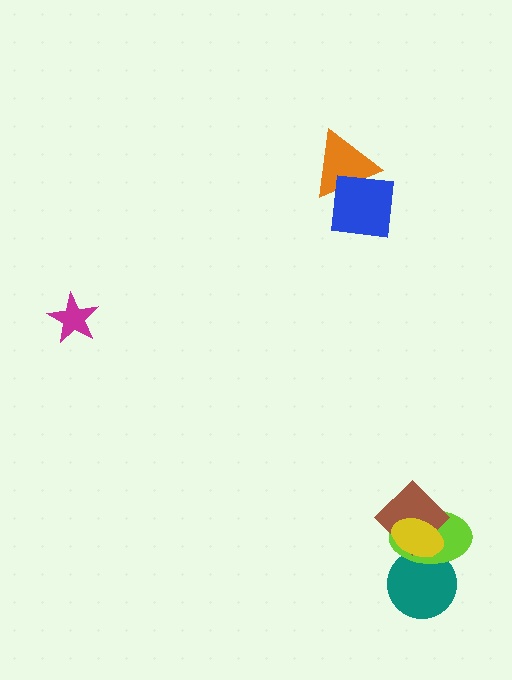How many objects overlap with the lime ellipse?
3 objects overlap with the lime ellipse.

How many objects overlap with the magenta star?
0 objects overlap with the magenta star.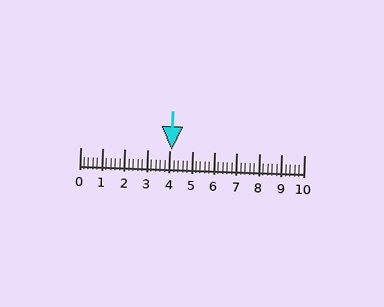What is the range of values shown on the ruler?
The ruler shows values from 0 to 10.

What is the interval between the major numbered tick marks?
The major tick marks are spaced 1 units apart.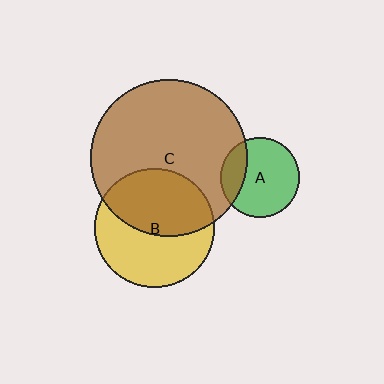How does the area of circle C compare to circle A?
Approximately 3.9 times.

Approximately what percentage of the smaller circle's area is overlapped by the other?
Approximately 25%.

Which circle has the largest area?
Circle C (brown).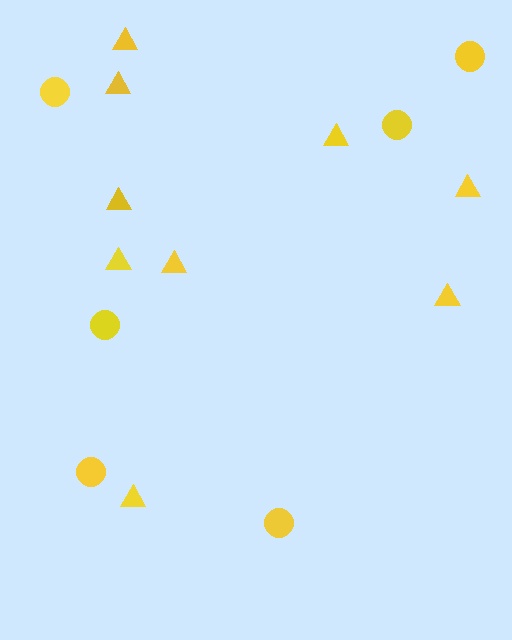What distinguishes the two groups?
There are 2 groups: one group of triangles (9) and one group of circles (6).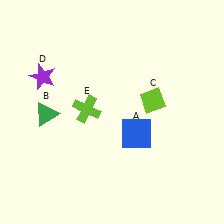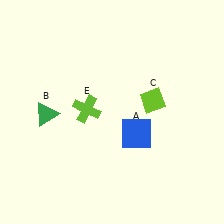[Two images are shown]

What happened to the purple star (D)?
The purple star (D) was removed in Image 2. It was in the top-left area of Image 1.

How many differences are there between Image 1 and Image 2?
There is 1 difference between the two images.